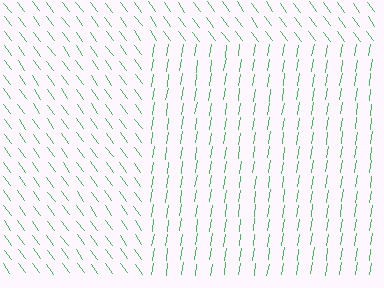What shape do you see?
I see a rectangle.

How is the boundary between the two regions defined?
The boundary is defined purely by a change in line orientation (approximately 45 degrees difference). All lines are the same color and thickness.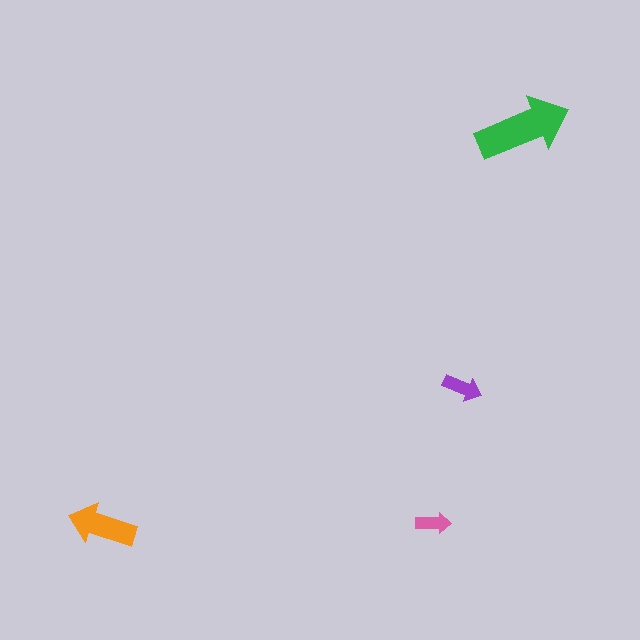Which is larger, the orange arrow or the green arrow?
The green one.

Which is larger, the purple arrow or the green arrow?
The green one.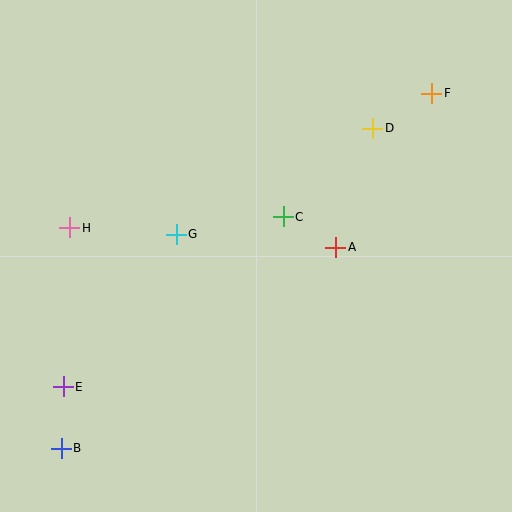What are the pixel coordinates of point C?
Point C is at (283, 217).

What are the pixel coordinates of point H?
Point H is at (70, 228).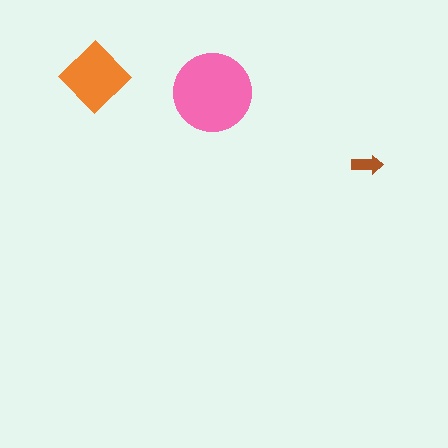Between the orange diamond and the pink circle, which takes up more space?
The pink circle.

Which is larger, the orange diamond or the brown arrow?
The orange diamond.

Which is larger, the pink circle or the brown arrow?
The pink circle.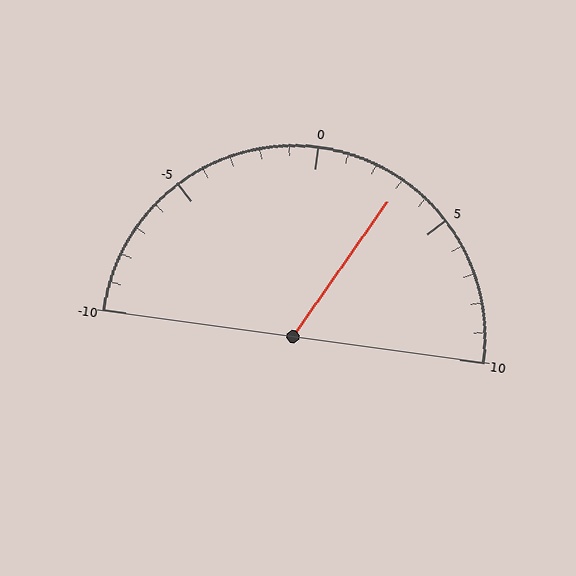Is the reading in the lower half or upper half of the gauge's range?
The reading is in the upper half of the range (-10 to 10).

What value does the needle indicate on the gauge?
The needle indicates approximately 3.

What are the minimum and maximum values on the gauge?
The gauge ranges from -10 to 10.